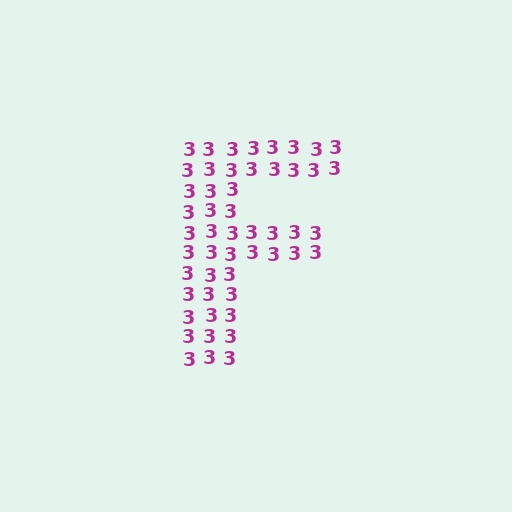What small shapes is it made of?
It is made of small digit 3's.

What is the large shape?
The large shape is the letter F.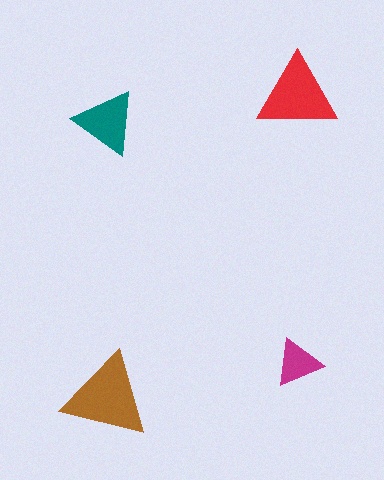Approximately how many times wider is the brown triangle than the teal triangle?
About 1.5 times wider.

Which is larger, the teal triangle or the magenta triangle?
The teal one.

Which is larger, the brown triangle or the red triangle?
The brown one.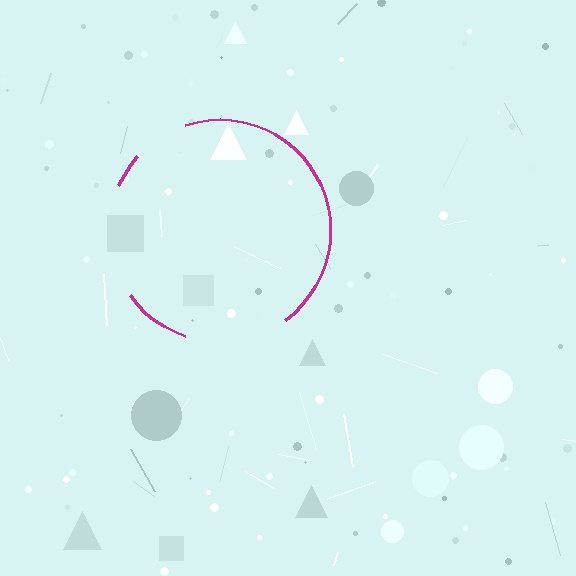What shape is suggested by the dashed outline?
The dashed outline suggests a circle.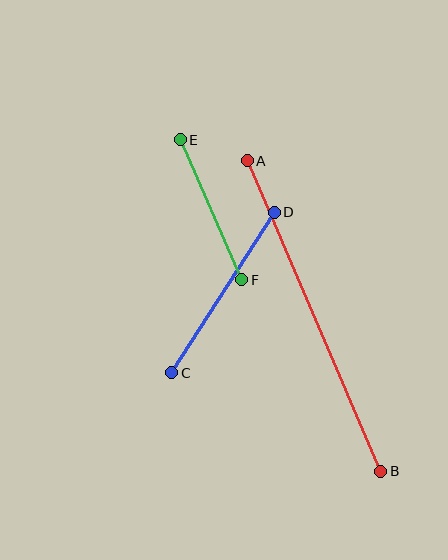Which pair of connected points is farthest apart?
Points A and B are farthest apart.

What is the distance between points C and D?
The distance is approximately 191 pixels.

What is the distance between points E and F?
The distance is approximately 153 pixels.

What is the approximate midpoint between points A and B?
The midpoint is at approximately (314, 316) pixels.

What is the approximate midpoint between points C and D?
The midpoint is at approximately (223, 292) pixels.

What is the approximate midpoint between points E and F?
The midpoint is at approximately (211, 210) pixels.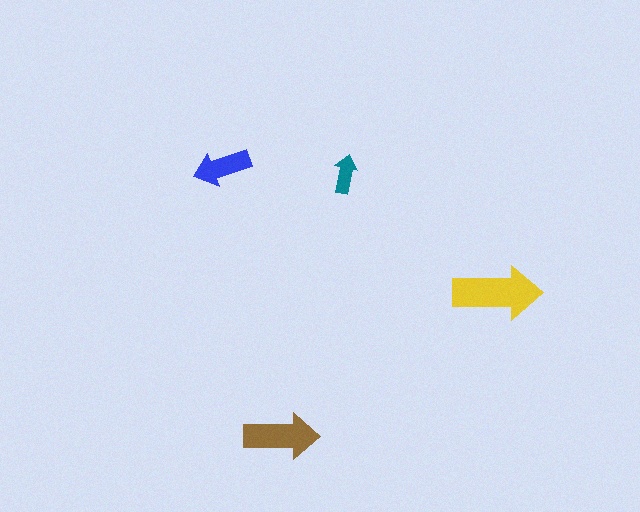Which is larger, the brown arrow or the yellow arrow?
The yellow one.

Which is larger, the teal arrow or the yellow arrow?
The yellow one.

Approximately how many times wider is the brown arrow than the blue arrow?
About 1.5 times wider.